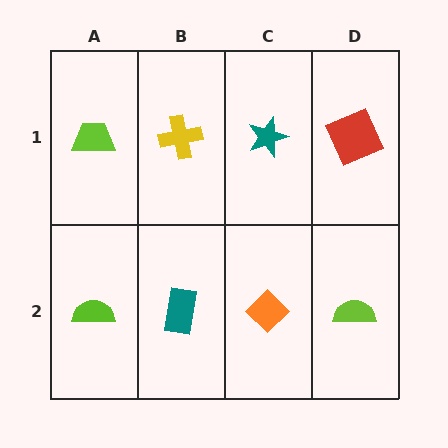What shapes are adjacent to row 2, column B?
A yellow cross (row 1, column B), a lime semicircle (row 2, column A), an orange diamond (row 2, column C).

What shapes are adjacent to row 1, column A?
A lime semicircle (row 2, column A), a yellow cross (row 1, column B).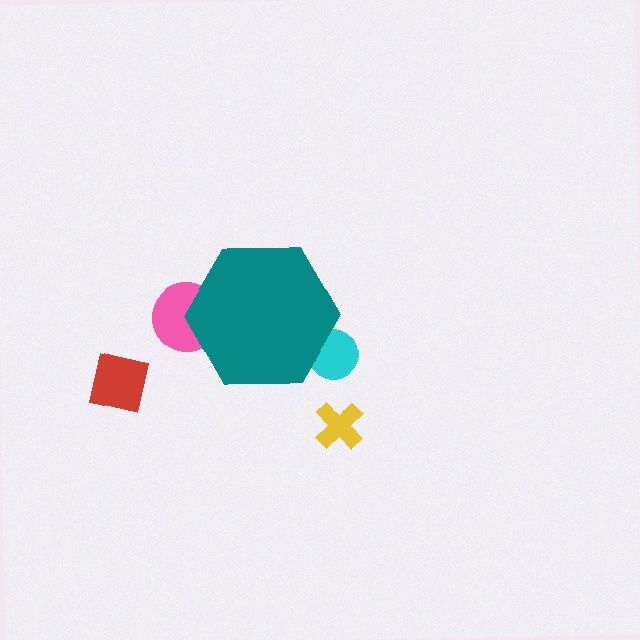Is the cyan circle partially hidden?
Yes, the cyan circle is partially hidden behind the teal hexagon.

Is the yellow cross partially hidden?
No, the yellow cross is fully visible.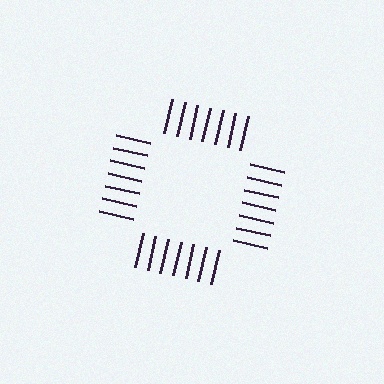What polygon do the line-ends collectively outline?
An illusory square — the line segments terminate on its edges but no continuous stroke is drawn.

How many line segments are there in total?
28 — 7 along each of the 4 edges.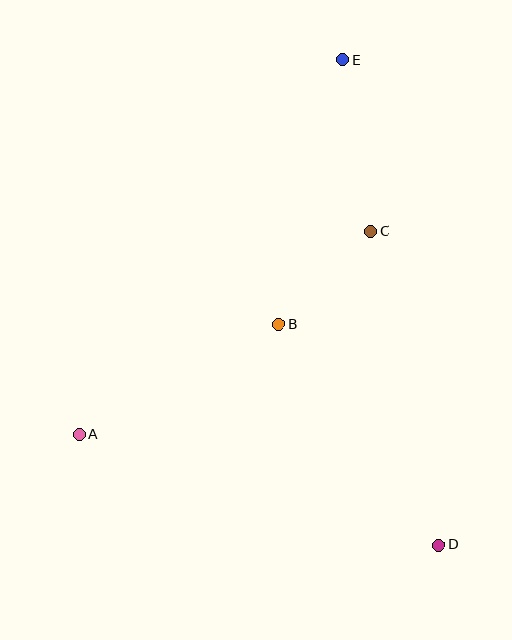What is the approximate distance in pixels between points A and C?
The distance between A and C is approximately 355 pixels.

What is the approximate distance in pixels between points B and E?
The distance between B and E is approximately 272 pixels.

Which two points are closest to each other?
Points B and C are closest to each other.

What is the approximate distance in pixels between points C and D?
The distance between C and D is approximately 321 pixels.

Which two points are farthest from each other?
Points D and E are farthest from each other.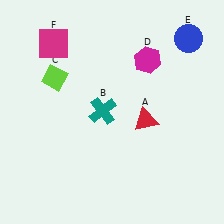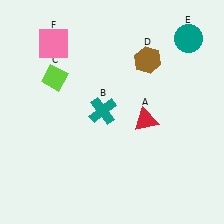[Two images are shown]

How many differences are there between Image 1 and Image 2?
There are 3 differences between the two images.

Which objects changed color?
D changed from magenta to brown. E changed from blue to teal. F changed from magenta to pink.